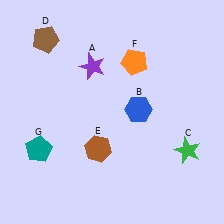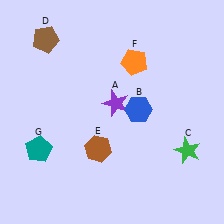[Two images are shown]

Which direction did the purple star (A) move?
The purple star (A) moved down.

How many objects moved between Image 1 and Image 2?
1 object moved between the two images.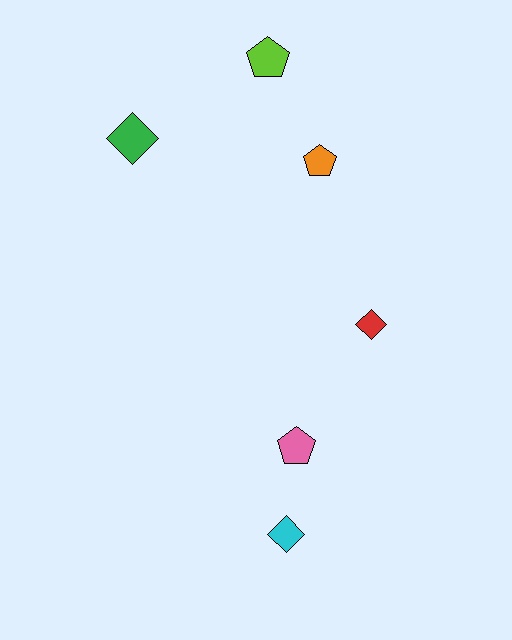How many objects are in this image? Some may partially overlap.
There are 6 objects.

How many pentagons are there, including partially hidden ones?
There are 3 pentagons.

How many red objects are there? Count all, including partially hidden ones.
There is 1 red object.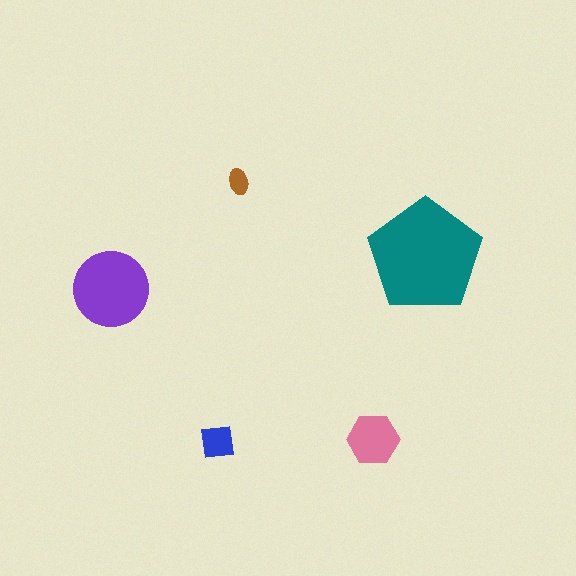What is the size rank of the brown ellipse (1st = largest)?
5th.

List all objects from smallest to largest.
The brown ellipse, the blue square, the pink hexagon, the purple circle, the teal pentagon.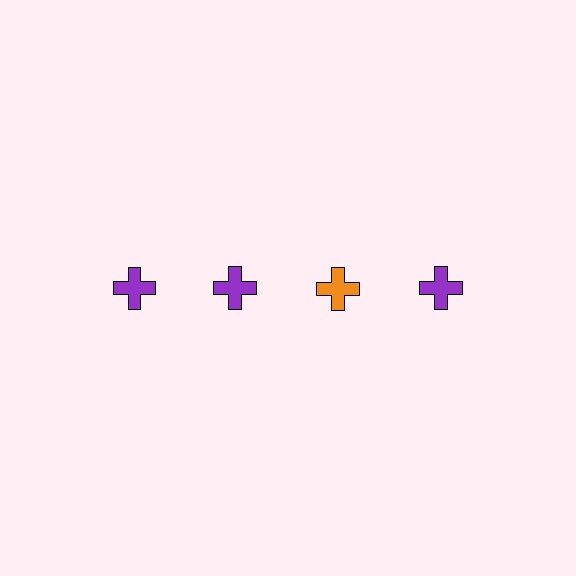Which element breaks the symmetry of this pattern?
The orange cross in the top row, center column breaks the symmetry. All other shapes are purple crosses.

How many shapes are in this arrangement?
There are 4 shapes arranged in a grid pattern.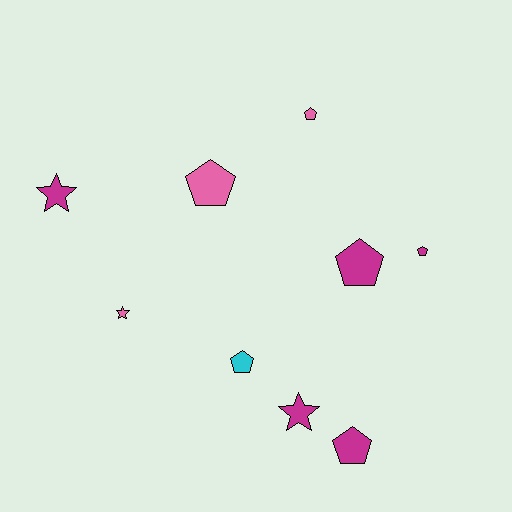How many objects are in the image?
There are 9 objects.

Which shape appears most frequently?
Pentagon, with 6 objects.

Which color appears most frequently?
Magenta, with 5 objects.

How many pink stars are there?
There is 1 pink star.